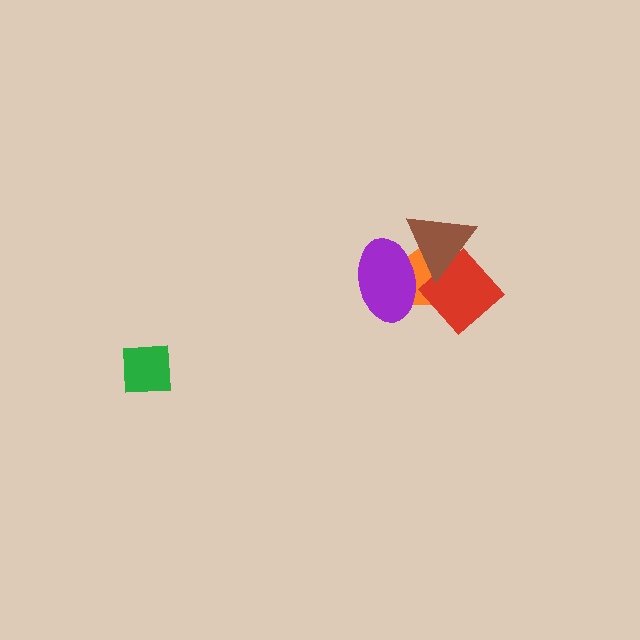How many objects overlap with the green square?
0 objects overlap with the green square.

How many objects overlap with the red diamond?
2 objects overlap with the red diamond.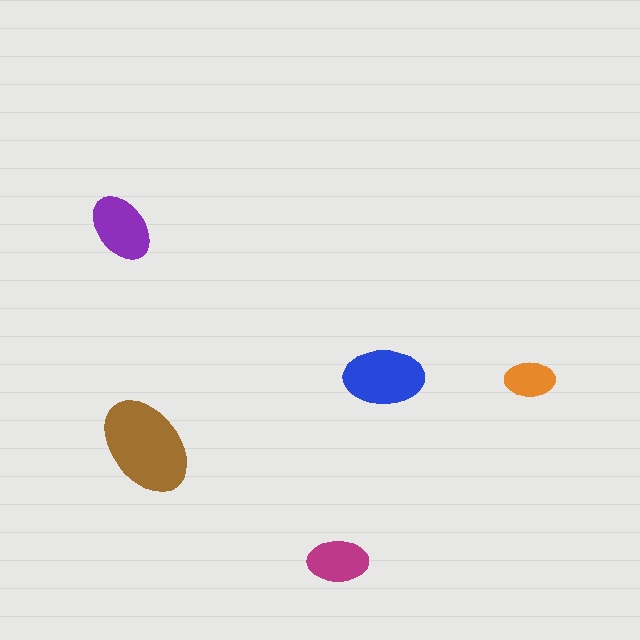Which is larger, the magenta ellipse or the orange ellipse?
The magenta one.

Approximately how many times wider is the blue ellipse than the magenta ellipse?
About 1.5 times wider.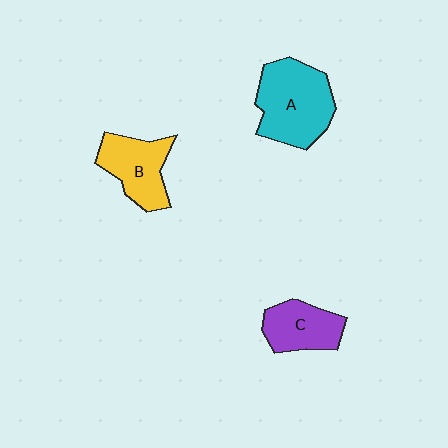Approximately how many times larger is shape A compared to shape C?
Approximately 1.6 times.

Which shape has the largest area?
Shape A (cyan).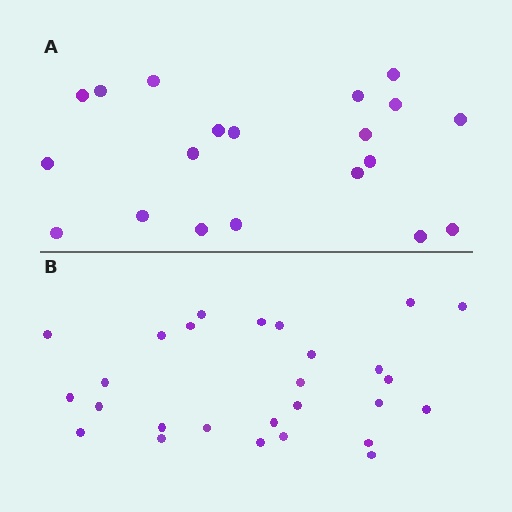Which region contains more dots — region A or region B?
Region B (the bottom region) has more dots.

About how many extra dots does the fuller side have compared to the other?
Region B has roughly 8 or so more dots than region A.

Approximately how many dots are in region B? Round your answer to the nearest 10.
About 30 dots. (The exact count is 27, which rounds to 30.)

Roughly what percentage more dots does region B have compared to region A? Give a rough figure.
About 35% more.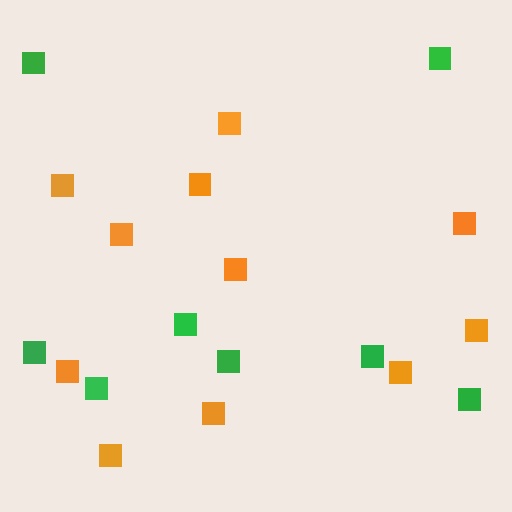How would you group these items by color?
There are 2 groups: one group of green squares (8) and one group of orange squares (11).